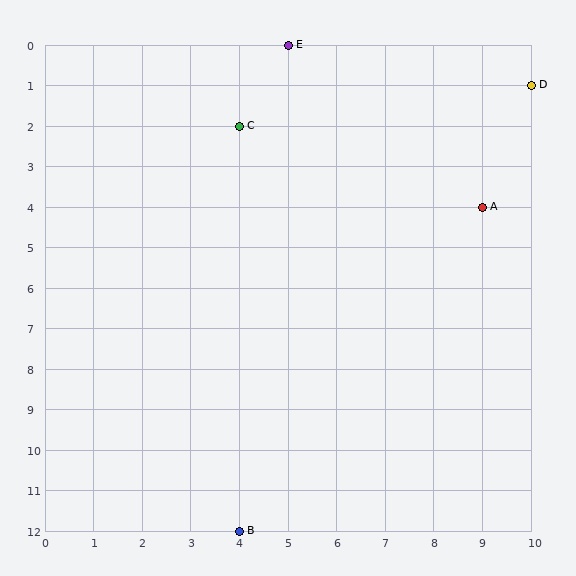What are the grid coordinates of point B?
Point B is at grid coordinates (4, 12).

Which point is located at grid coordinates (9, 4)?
Point A is at (9, 4).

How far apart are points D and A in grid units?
Points D and A are 1 column and 3 rows apart (about 3.2 grid units diagonally).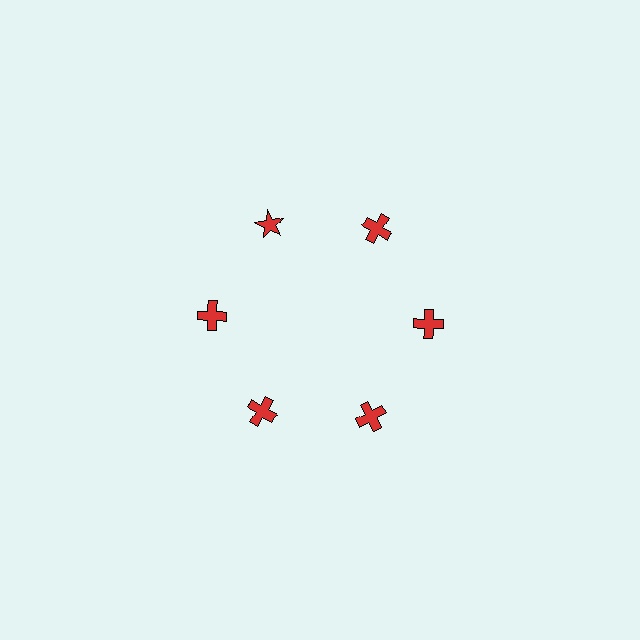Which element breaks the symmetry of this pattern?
The red star at roughly the 11 o'clock position breaks the symmetry. All other shapes are red crosses.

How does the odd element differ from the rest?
It has a different shape: star instead of cross.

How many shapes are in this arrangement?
There are 6 shapes arranged in a ring pattern.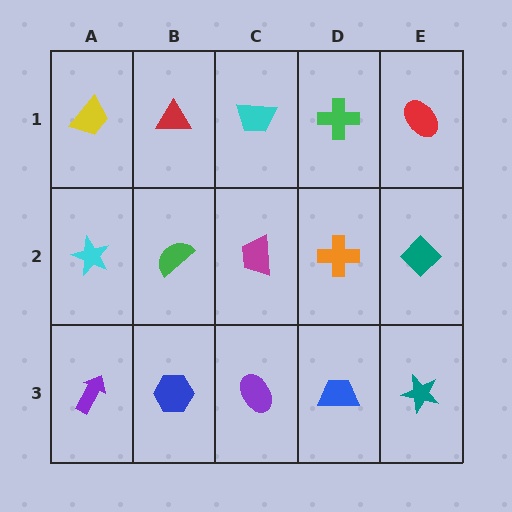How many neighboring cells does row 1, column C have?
3.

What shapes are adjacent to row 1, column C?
A magenta trapezoid (row 2, column C), a red triangle (row 1, column B), a green cross (row 1, column D).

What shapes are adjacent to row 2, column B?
A red triangle (row 1, column B), a blue hexagon (row 3, column B), a cyan star (row 2, column A), a magenta trapezoid (row 2, column C).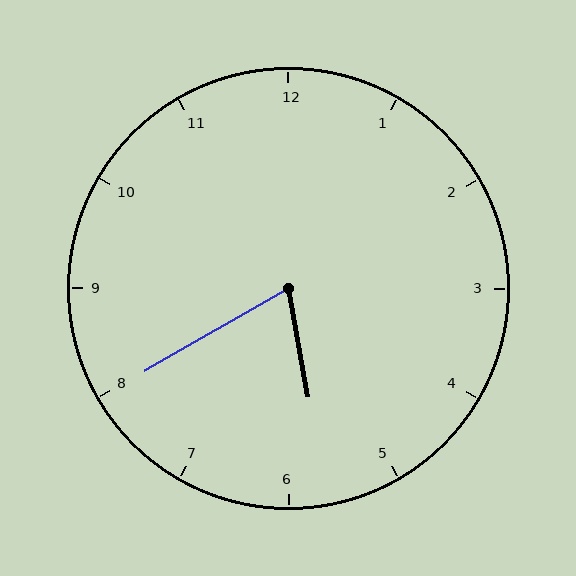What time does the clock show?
5:40.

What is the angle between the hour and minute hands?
Approximately 70 degrees.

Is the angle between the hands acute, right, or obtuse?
It is acute.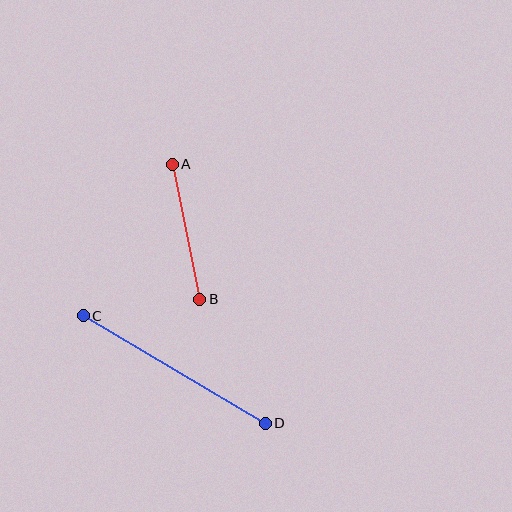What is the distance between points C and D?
The distance is approximately 211 pixels.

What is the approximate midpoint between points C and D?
The midpoint is at approximately (174, 369) pixels.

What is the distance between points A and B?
The distance is approximately 138 pixels.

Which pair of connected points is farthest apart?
Points C and D are farthest apart.